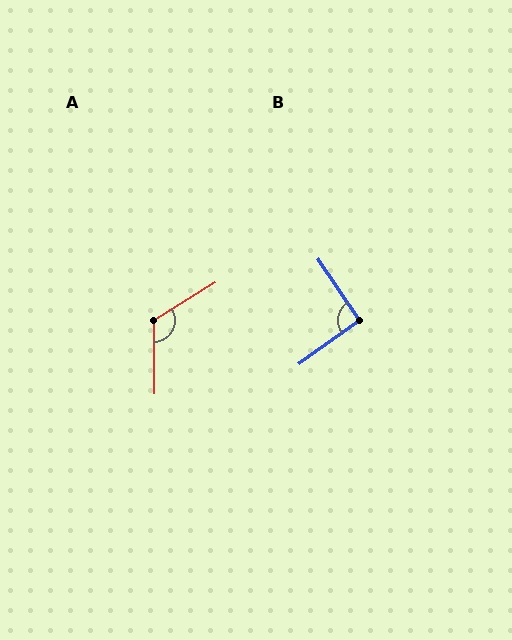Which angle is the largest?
A, at approximately 122 degrees.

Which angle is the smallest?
B, at approximately 91 degrees.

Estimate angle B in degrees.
Approximately 91 degrees.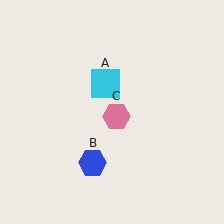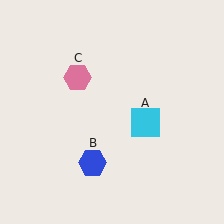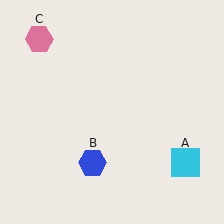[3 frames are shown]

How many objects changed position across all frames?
2 objects changed position: cyan square (object A), pink hexagon (object C).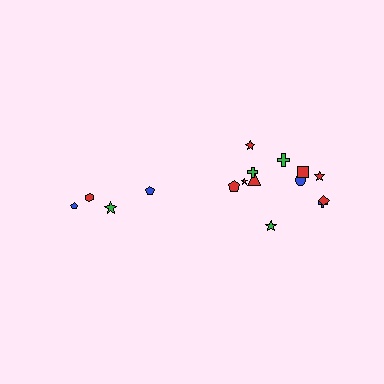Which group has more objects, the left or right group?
The right group.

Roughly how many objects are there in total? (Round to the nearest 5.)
Roughly 15 objects in total.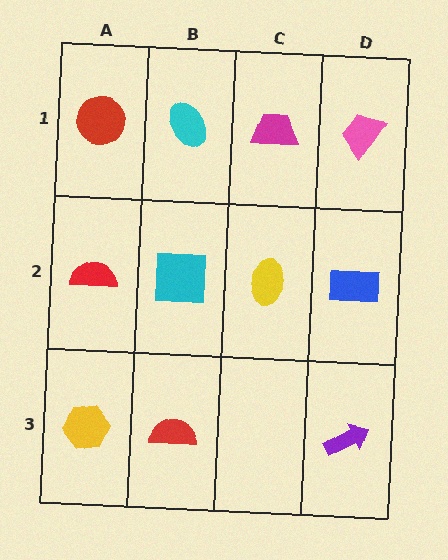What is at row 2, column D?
A blue rectangle.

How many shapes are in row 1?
4 shapes.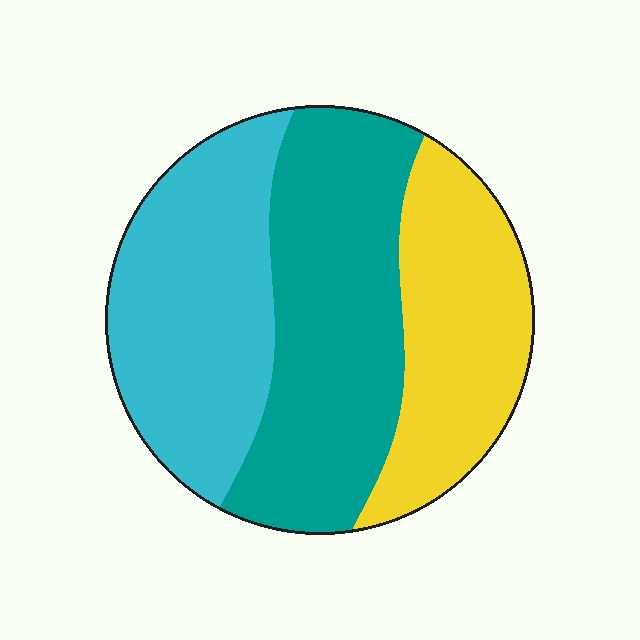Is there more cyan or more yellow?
Cyan.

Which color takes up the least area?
Yellow, at roughly 25%.